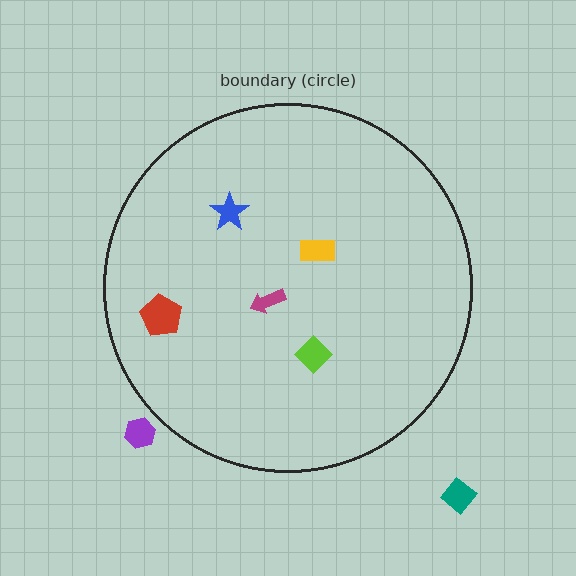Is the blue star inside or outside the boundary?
Inside.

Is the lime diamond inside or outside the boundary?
Inside.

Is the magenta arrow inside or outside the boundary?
Inside.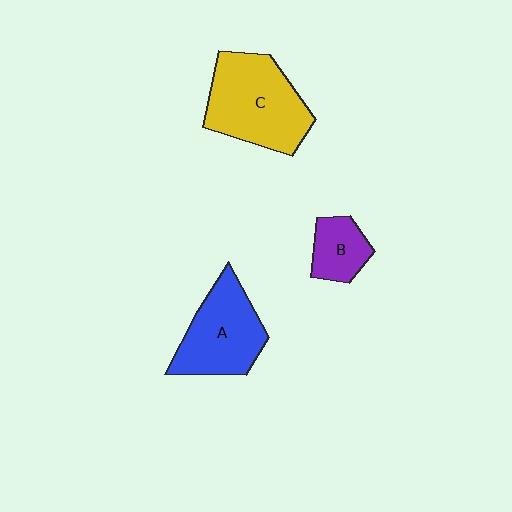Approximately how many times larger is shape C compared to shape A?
Approximately 1.2 times.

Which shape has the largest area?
Shape C (yellow).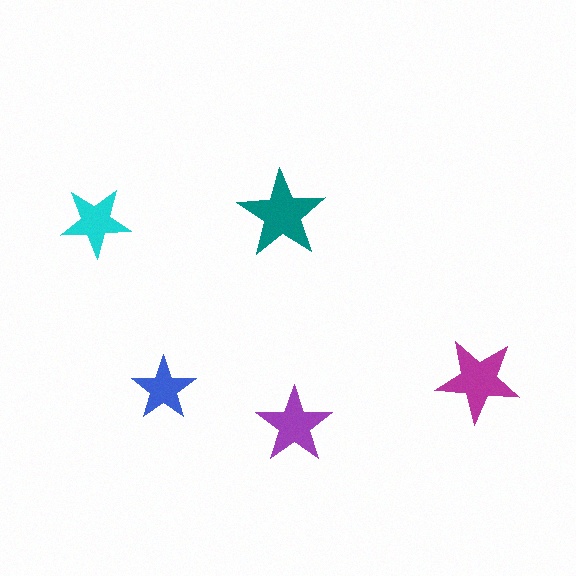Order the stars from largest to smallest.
the teal one, the magenta one, the purple one, the cyan one, the blue one.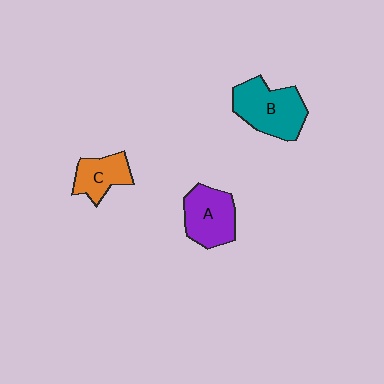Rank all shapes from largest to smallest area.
From largest to smallest: B (teal), A (purple), C (orange).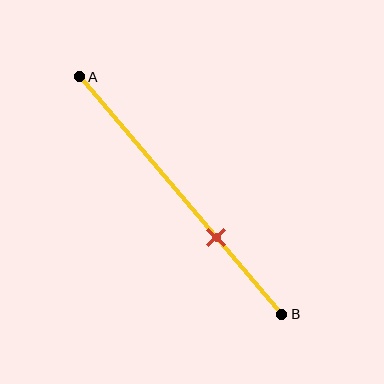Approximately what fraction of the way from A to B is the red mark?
The red mark is approximately 70% of the way from A to B.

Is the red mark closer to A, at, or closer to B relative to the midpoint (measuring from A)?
The red mark is closer to point B than the midpoint of segment AB.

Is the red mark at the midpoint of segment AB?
No, the mark is at about 70% from A, not at the 50% midpoint.